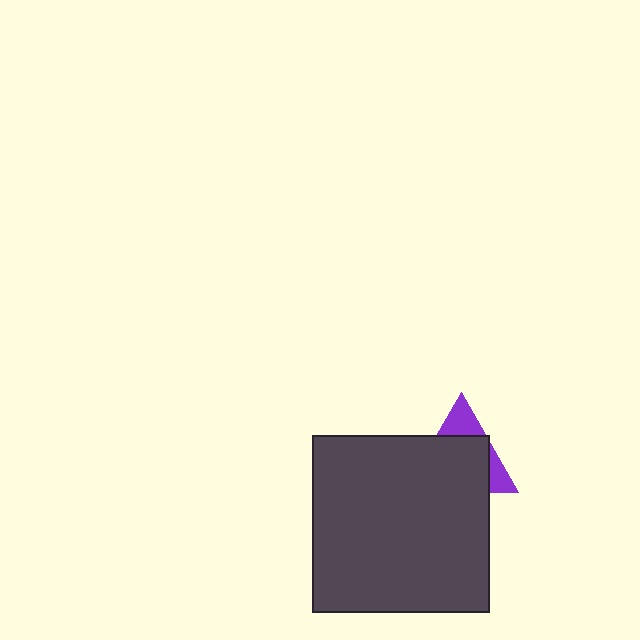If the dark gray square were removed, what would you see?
You would see the complete purple triangle.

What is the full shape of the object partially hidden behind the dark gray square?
The partially hidden object is a purple triangle.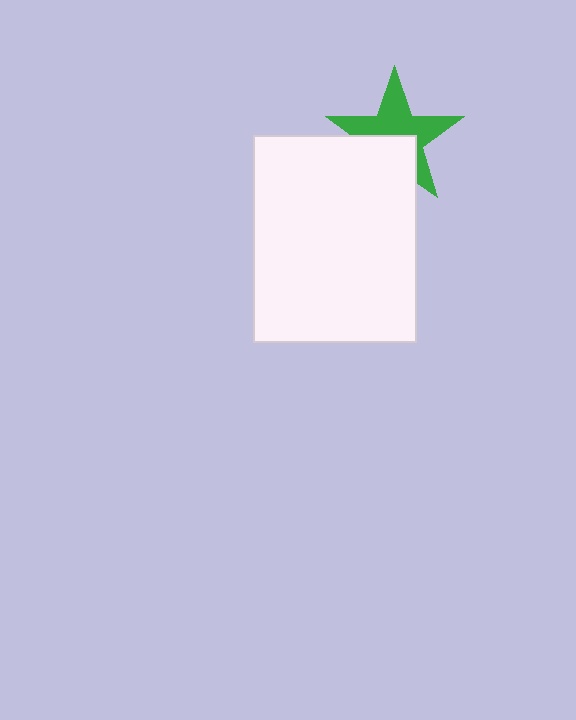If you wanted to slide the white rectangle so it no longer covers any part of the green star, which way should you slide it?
Slide it down — that is the most direct way to separate the two shapes.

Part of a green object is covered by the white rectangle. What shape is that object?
It is a star.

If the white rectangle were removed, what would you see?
You would see the complete green star.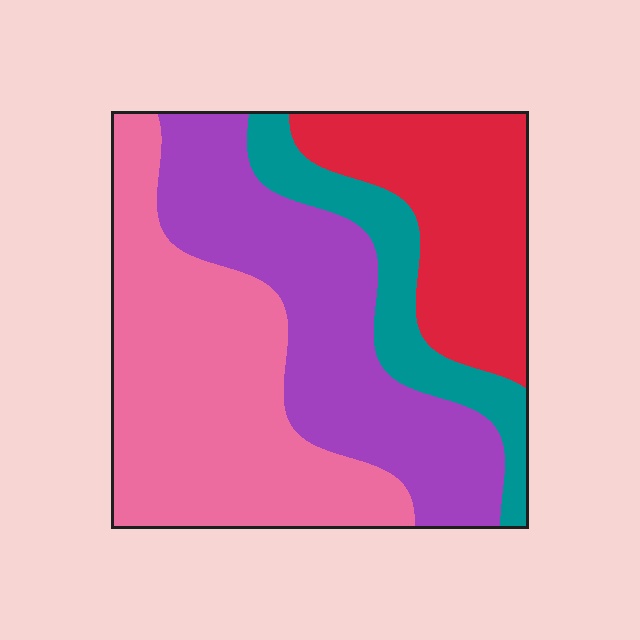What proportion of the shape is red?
Red covers roughly 20% of the shape.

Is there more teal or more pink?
Pink.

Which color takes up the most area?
Pink, at roughly 35%.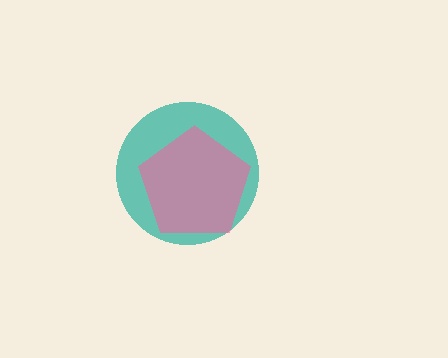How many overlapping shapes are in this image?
There are 2 overlapping shapes in the image.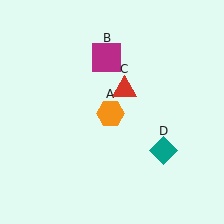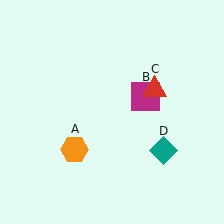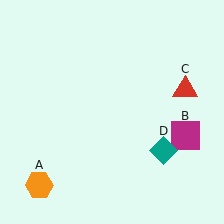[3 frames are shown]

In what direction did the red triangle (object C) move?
The red triangle (object C) moved right.